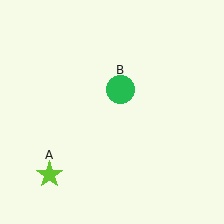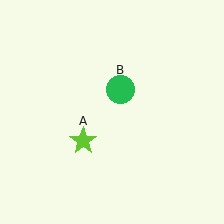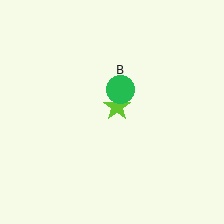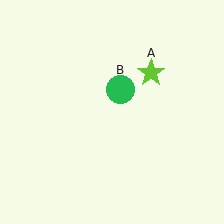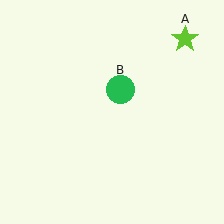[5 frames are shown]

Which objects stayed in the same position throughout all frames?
Green circle (object B) remained stationary.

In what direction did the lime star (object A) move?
The lime star (object A) moved up and to the right.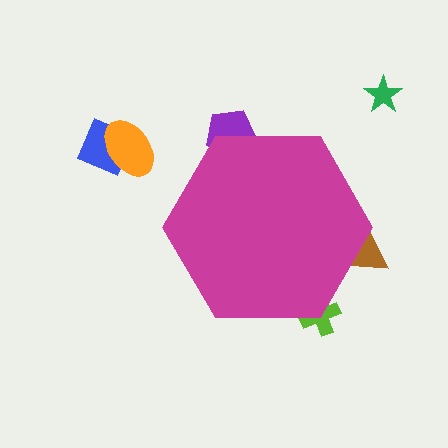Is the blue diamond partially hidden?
No, the blue diamond is fully visible.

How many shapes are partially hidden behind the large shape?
3 shapes are partially hidden.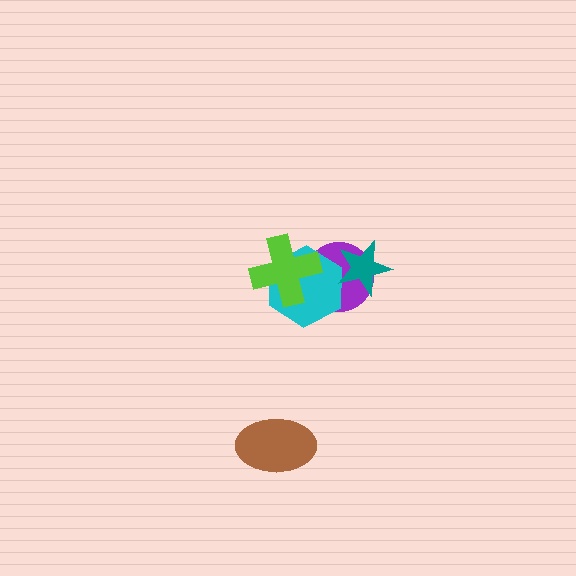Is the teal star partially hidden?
No, no other shape covers it.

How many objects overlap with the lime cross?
2 objects overlap with the lime cross.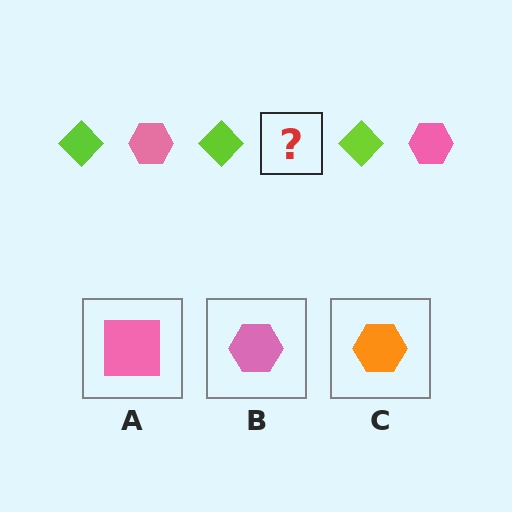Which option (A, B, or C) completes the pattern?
B.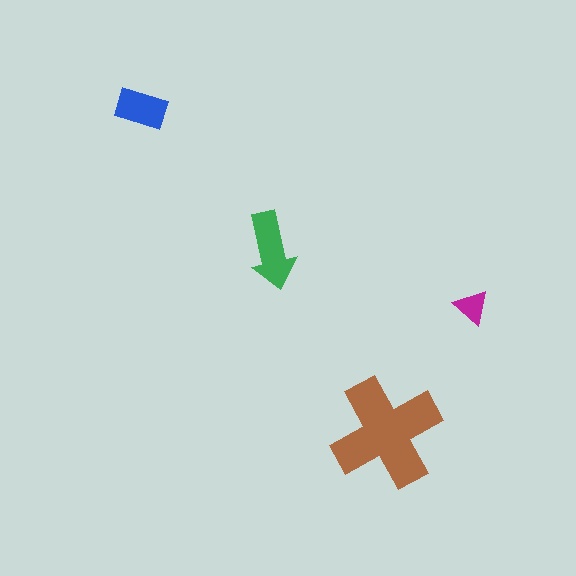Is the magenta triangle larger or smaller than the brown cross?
Smaller.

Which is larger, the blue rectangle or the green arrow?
The green arrow.